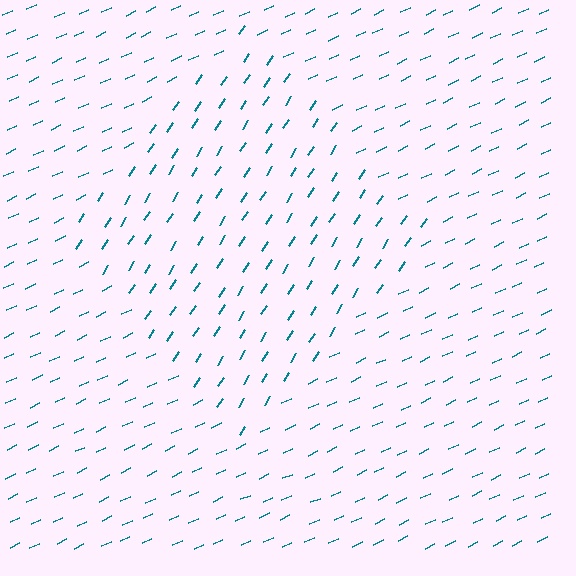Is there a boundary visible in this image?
Yes, there is a texture boundary formed by a change in line orientation.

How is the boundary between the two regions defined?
The boundary is defined purely by a change in line orientation (approximately 32 degrees difference). All lines are the same color and thickness.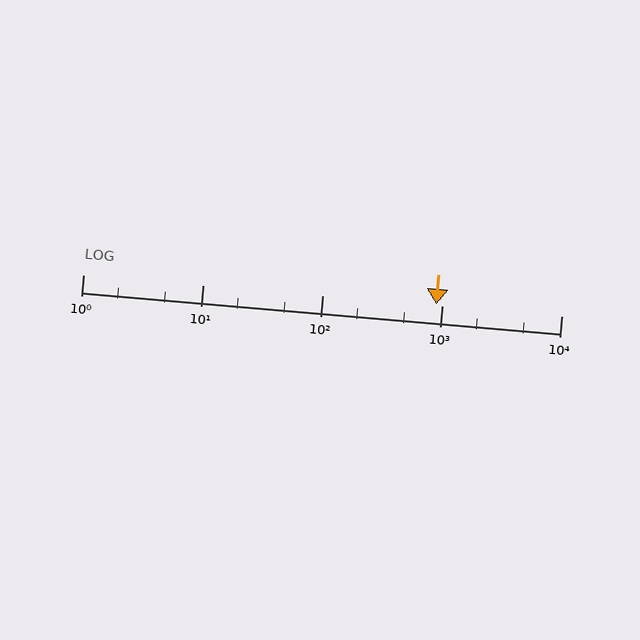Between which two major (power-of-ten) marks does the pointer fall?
The pointer is between 100 and 1000.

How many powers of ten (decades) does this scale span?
The scale spans 4 decades, from 1 to 10000.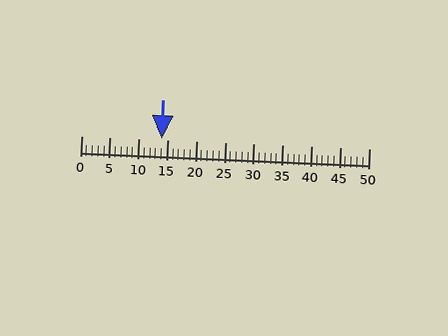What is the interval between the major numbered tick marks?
The major tick marks are spaced 5 units apart.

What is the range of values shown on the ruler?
The ruler shows values from 0 to 50.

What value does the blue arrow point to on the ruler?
The blue arrow points to approximately 14.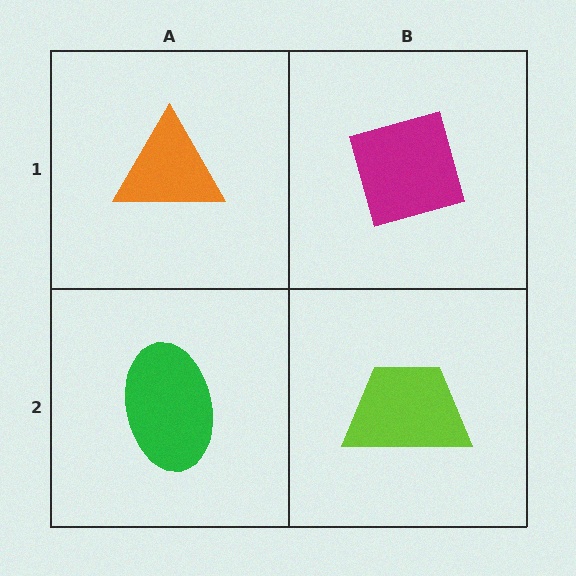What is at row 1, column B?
A magenta diamond.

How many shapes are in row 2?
2 shapes.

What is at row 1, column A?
An orange triangle.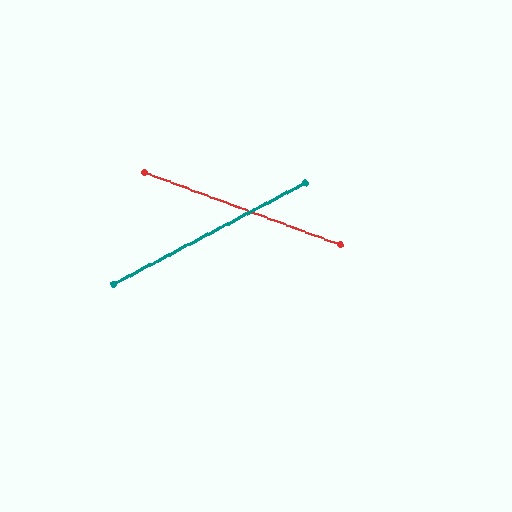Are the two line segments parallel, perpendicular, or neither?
Neither parallel nor perpendicular — they differ by about 48°.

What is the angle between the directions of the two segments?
Approximately 48 degrees.